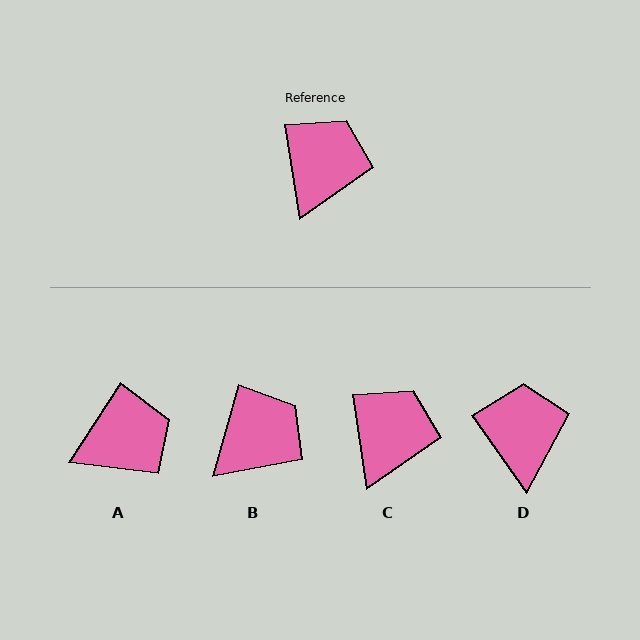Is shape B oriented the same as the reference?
No, it is off by about 24 degrees.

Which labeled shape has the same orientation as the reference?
C.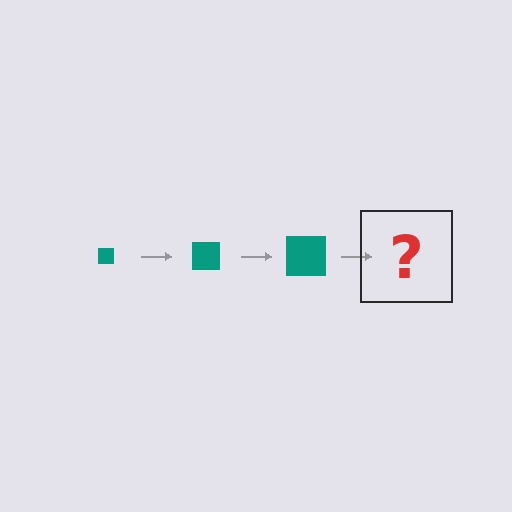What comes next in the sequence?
The next element should be a teal square, larger than the previous one.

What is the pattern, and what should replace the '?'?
The pattern is that the square gets progressively larger each step. The '?' should be a teal square, larger than the previous one.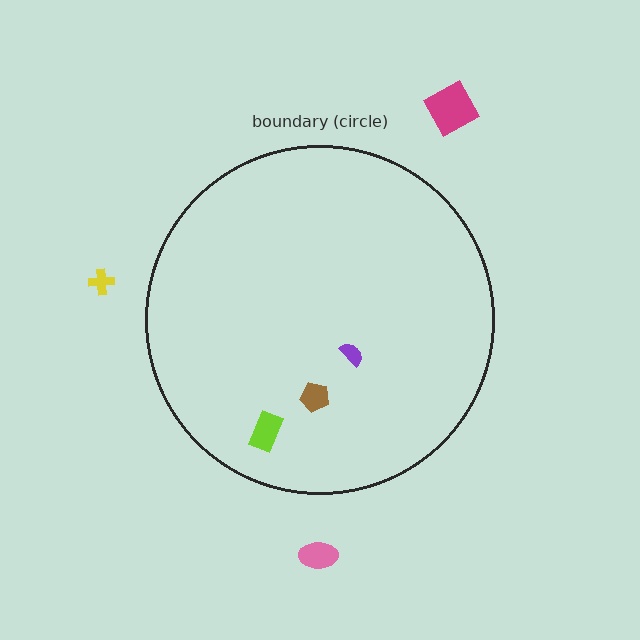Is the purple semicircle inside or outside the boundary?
Inside.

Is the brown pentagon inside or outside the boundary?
Inside.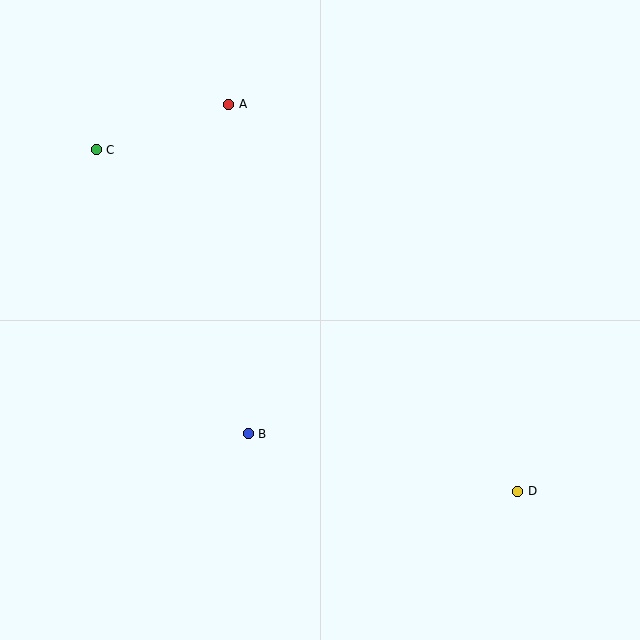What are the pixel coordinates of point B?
Point B is at (248, 434).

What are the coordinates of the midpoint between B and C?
The midpoint between B and C is at (172, 292).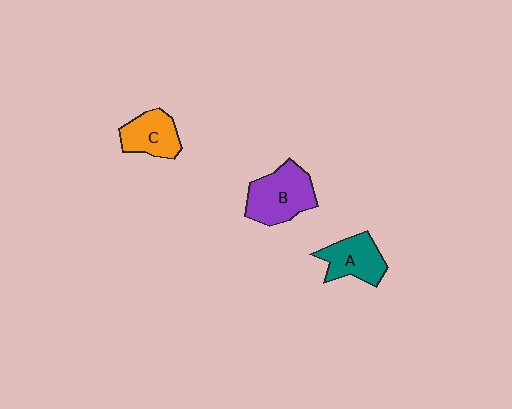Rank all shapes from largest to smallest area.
From largest to smallest: B (purple), A (teal), C (orange).